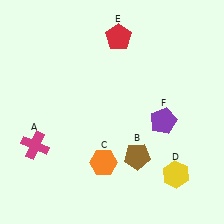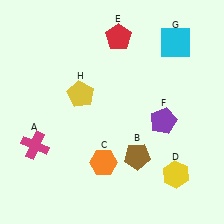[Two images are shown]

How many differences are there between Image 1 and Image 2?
There are 2 differences between the two images.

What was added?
A cyan square (G), a yellow pentagon (H) were added in Image 2.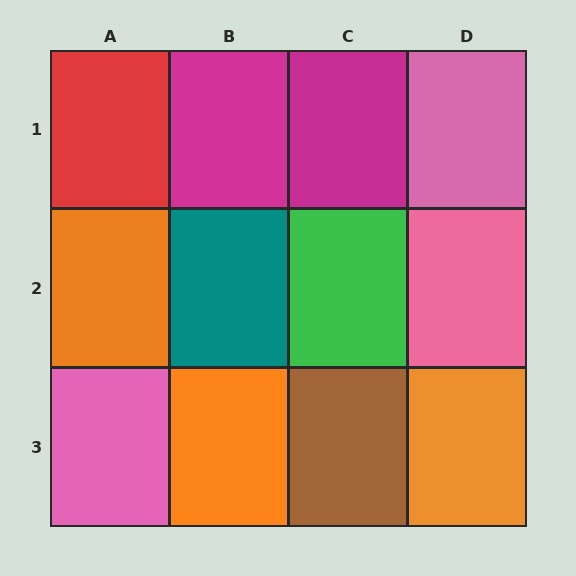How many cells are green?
1 cell is green.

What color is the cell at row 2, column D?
Pink.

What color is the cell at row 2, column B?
Teal.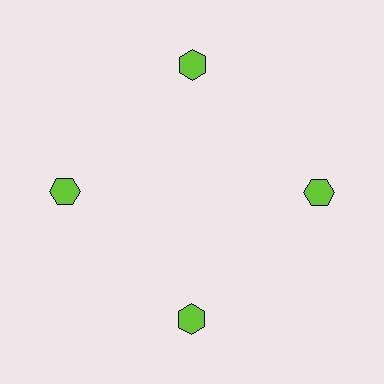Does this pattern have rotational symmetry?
Yes, this pattern has 4-fold rotational symmetry. It looks the same after rotating 90 degrees around the center.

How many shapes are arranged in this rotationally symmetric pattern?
There are 4 shapes, arranged in 4 groups of 1.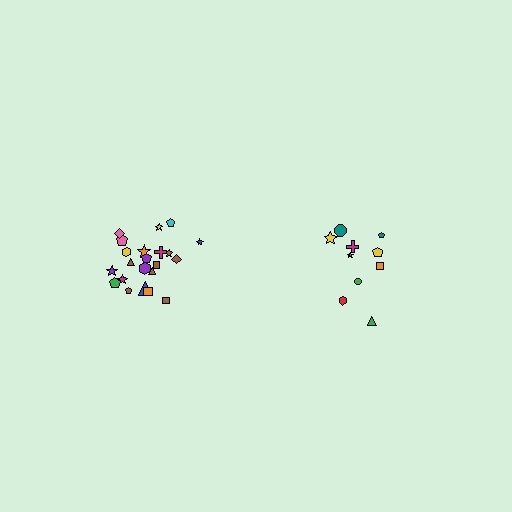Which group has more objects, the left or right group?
The left group.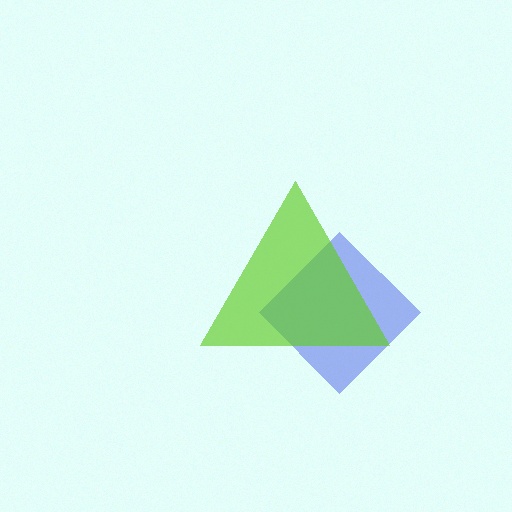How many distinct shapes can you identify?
There are 2 distinct shapes: a blue diamond, a lime triangle.